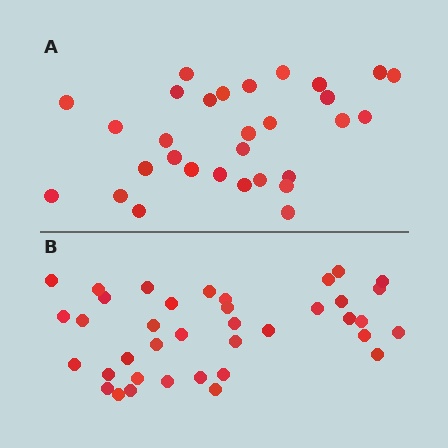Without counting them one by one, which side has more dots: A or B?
Region B (the bottom region) has more dots.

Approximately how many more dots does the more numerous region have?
Region B has roughly 8 or so more dots than region A.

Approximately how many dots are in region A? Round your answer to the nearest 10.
About 30 dots.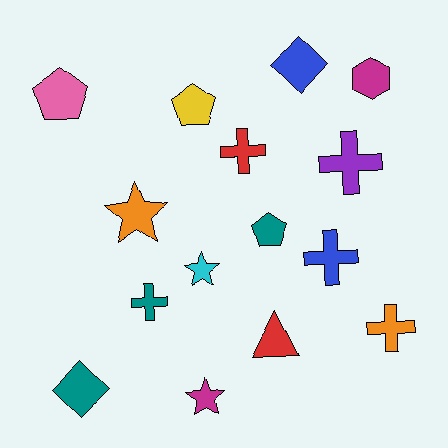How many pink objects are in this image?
There is 1 pink object.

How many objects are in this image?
There are 15 objects.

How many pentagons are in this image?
There are 3 pentagons.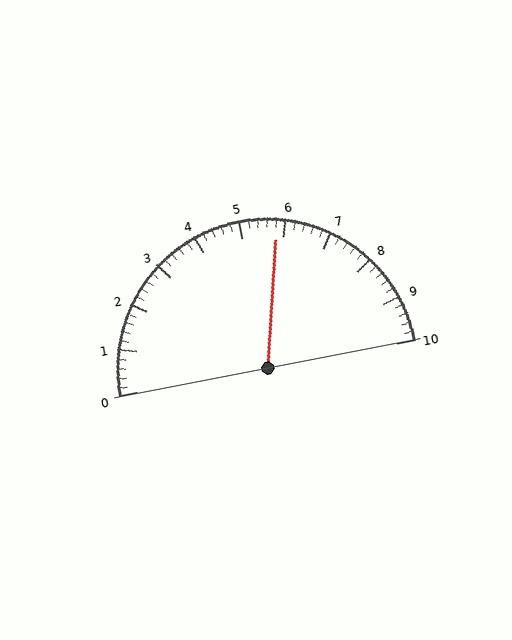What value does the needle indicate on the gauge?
The needle indicates approximately 5.8.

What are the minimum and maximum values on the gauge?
The gauge ranges from 0 to 10.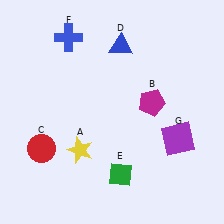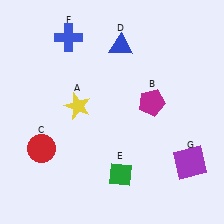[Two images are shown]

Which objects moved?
The objects that moved are: the yellow star (A), the purple square (G).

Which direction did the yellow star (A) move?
The yellow star (A) moved up.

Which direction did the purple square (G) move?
The purple square (G) moved down.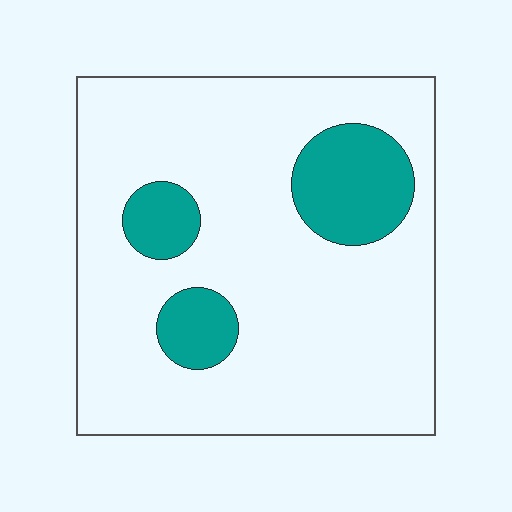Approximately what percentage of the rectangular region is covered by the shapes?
Approximately 15%.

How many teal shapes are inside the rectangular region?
3.